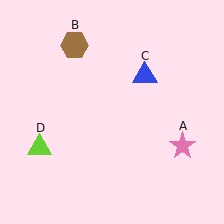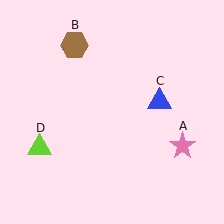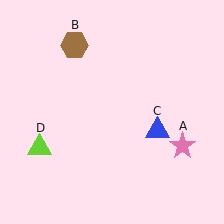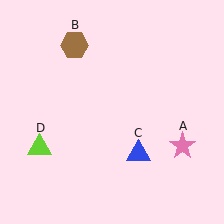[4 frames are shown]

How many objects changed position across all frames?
1 object changed position: blue triangle (object C).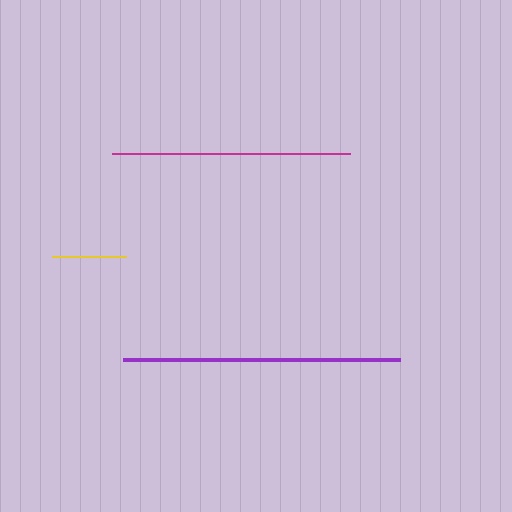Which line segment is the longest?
The purple line is the longest at approximately 277 pixels.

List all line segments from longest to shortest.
From longest to shortest: purple, magenta, yellow.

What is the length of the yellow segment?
The yellow segment is approximately 74 pixels long.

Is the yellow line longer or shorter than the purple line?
The purple line is longer than the yellow line.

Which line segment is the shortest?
The yellow line is the shortest at approximately 74 pixels.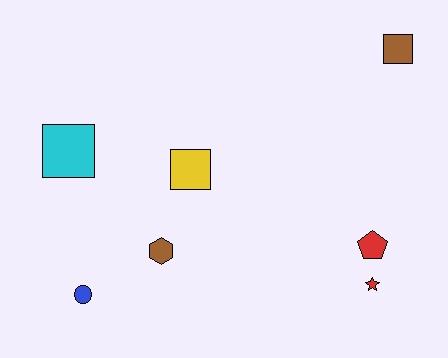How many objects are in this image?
There are 7 objects.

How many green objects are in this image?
There are no green objects.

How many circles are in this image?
There is 1 circle.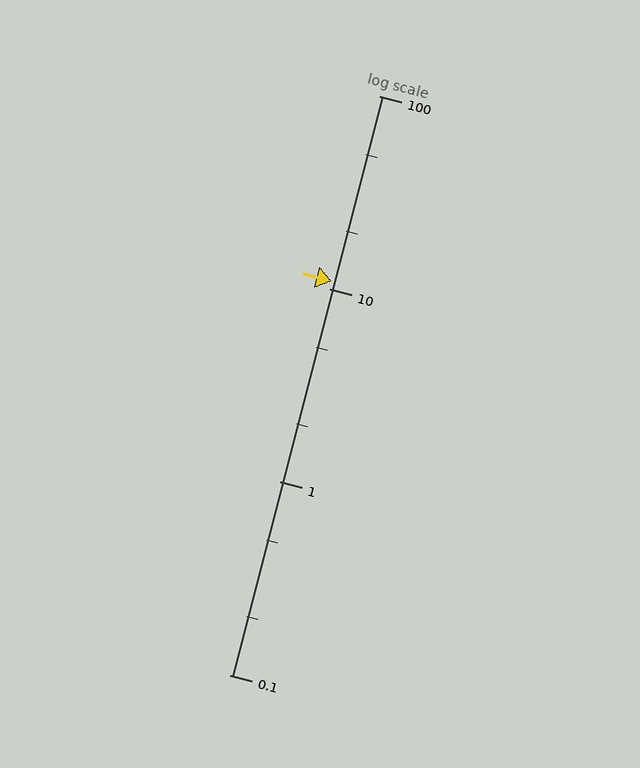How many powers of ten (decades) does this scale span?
The scale spans 3 decades, from 0.1 to 100.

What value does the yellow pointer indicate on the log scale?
The pointer indicates approximately 11.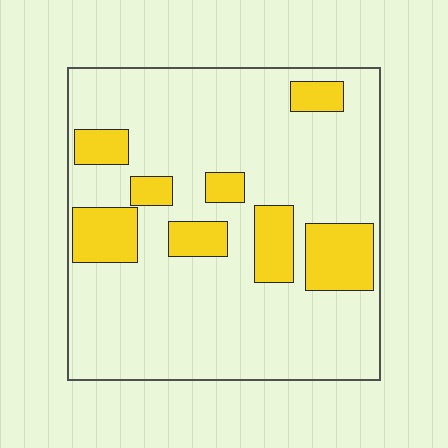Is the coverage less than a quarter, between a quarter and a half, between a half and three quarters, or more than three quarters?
Less than a quarter.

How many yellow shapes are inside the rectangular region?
8.